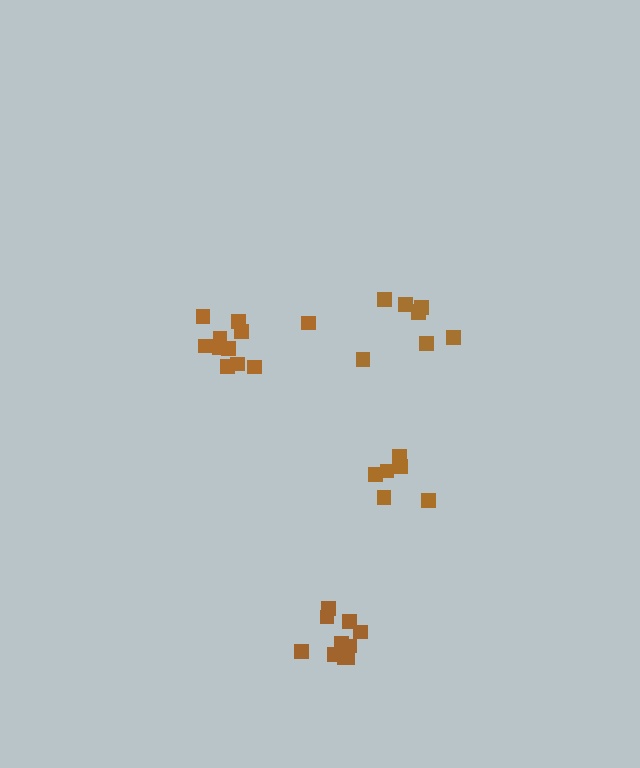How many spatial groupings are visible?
There are 4 spatial groupings.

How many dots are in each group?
Group 1: 6 dots, Group 2: 8 dots, Group 3: 10 dots, Group 4: 11 dots (35 total).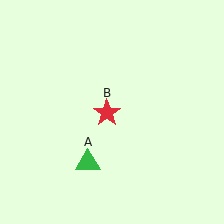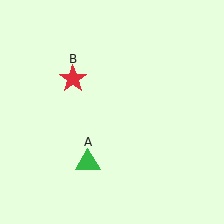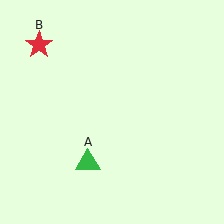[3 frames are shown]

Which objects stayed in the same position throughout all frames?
Green triangle (object A) remained stationary.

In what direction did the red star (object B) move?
The red star (object B) moved up and to the left.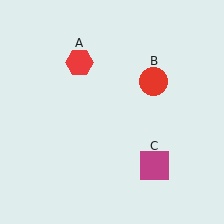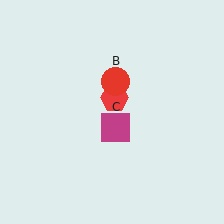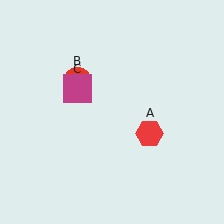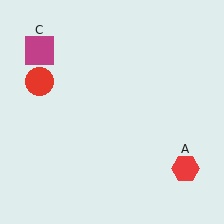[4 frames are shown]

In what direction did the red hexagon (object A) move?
The red hexagon (object A) moved down and to the right.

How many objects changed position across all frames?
3 objects changed position: red hexagon (object A), red circle (object B), magenta square (object C).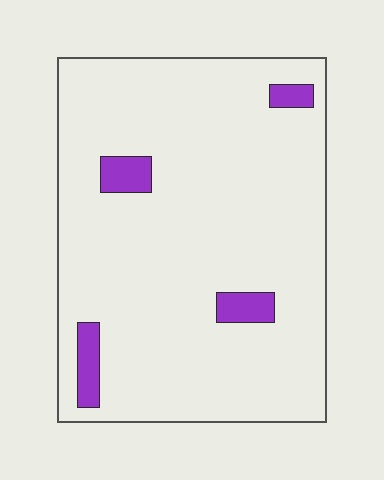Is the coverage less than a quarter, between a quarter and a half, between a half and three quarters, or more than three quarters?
Less than a quarter.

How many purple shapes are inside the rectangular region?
4.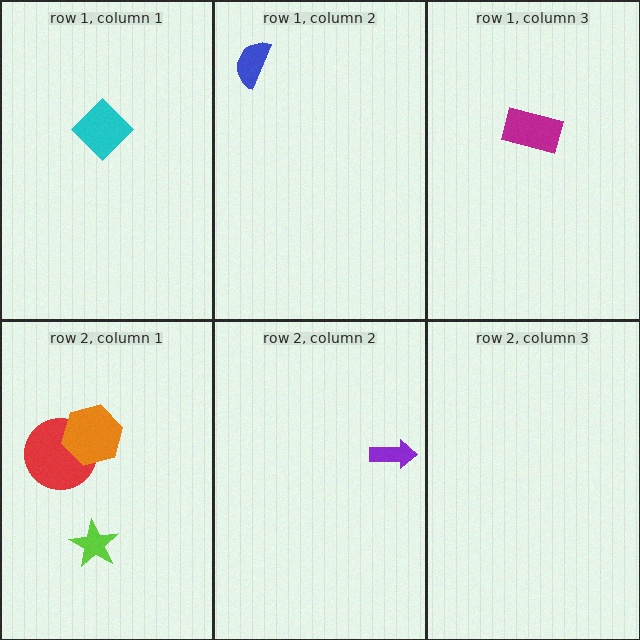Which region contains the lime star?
The row 2, column 1 region.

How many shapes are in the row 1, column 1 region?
1.